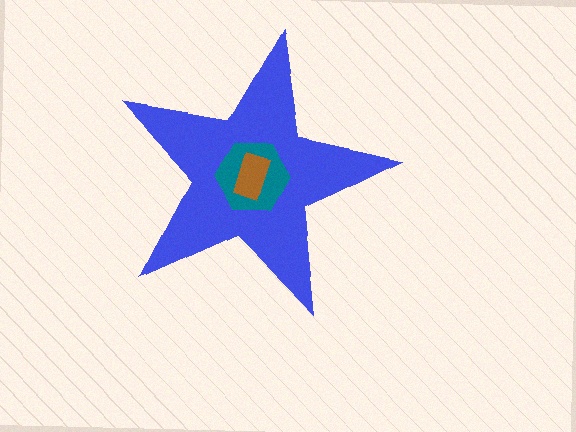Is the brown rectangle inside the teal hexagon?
Yes.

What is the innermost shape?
The brown rectangle.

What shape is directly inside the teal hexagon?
The brown rectangle.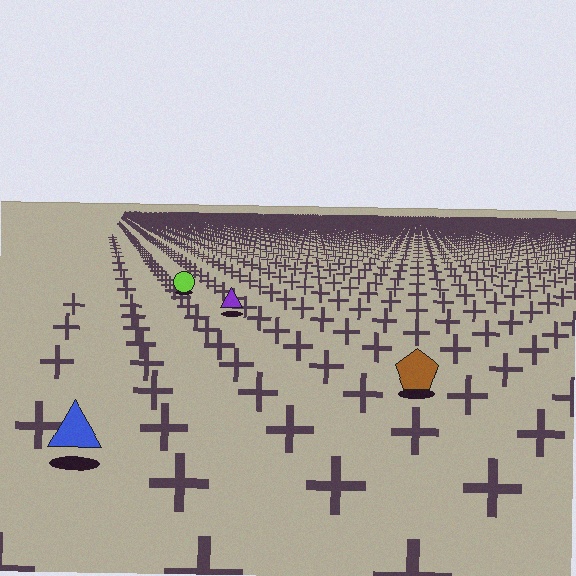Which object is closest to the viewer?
The blue triangle is closest. The texture marks near it are larger and more spread out.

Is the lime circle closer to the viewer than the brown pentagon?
No. The brown pentagon is closer — you can tell from the texture gradient: the ground texture is coarser near it.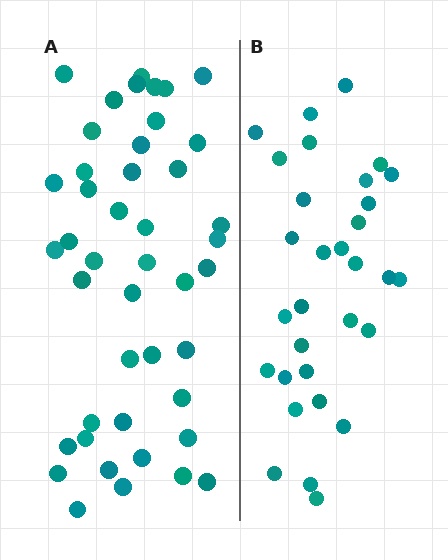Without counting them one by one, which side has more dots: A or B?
Region A (the left region) has more dots.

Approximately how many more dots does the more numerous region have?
Region A has approximately 15 more dots than region B.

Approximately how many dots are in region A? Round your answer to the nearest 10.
About 40 dots. (The exact count is 44, which rounds to 40.)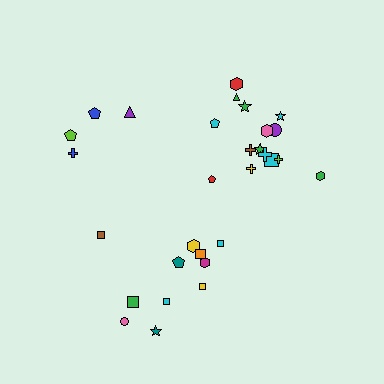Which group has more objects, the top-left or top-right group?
The top-right group.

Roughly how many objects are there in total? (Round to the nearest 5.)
Roughly 30 objects in total.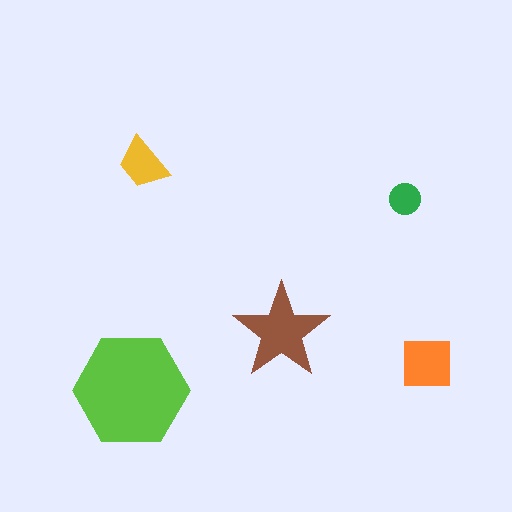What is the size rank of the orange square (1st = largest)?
3rd.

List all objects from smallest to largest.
The green circle, the yellow trapezoid, the orange square, the brown star, the lime hexagon.